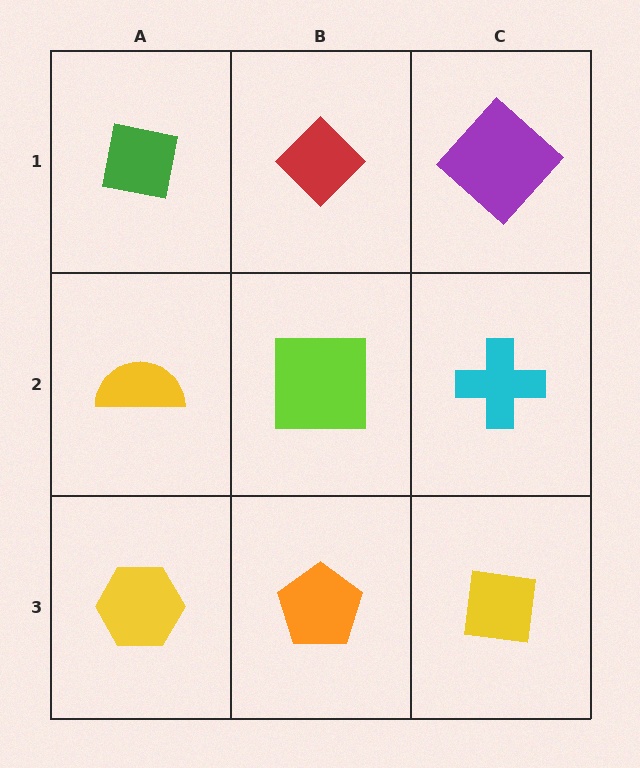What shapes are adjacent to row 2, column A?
A green square (row 1, column A), a yellow hexagon (row 3, column A), a lime square (row 2, column B).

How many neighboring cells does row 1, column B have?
3.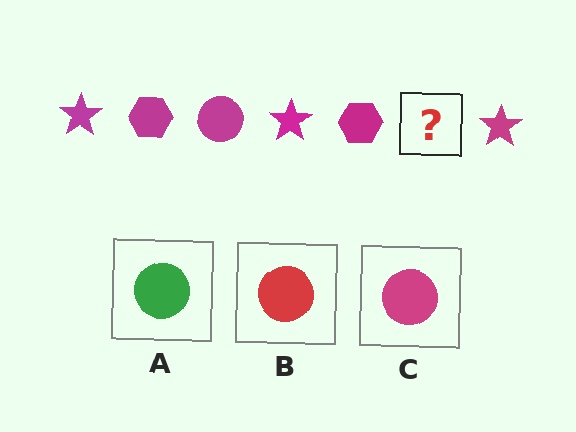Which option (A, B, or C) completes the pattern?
C.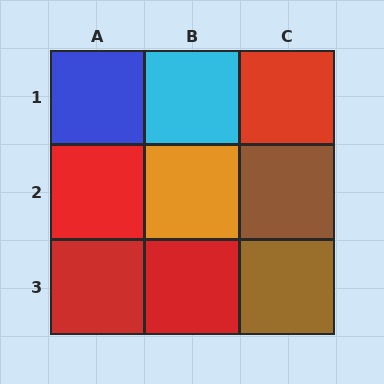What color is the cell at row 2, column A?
Red.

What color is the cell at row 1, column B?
Cyan.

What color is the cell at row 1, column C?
Red.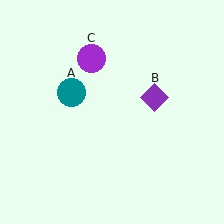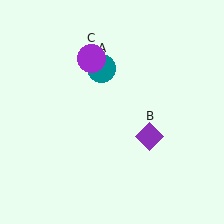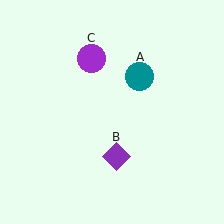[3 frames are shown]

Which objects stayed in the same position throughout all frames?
Purple circle (object C) remained stationary.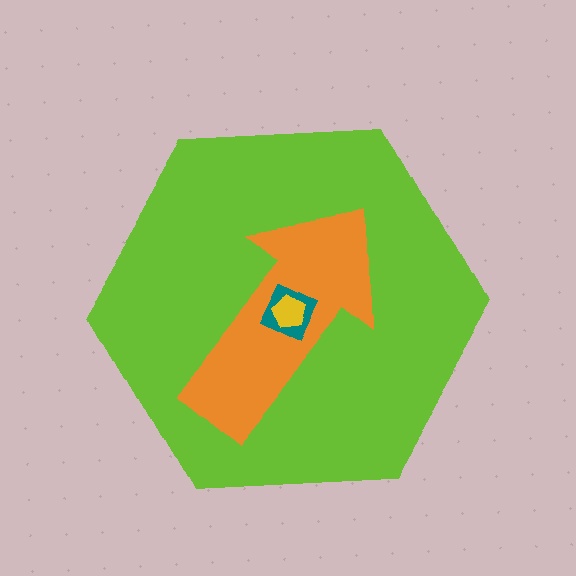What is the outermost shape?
The lime hexagon.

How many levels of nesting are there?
4.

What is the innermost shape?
The yellow pentagon.